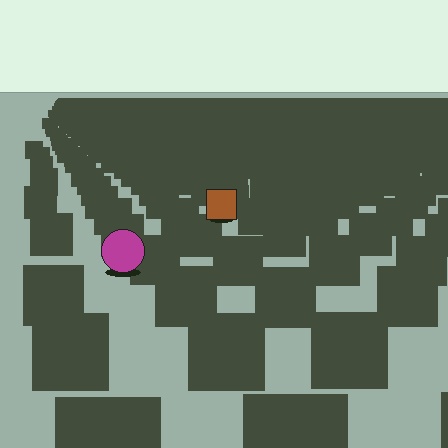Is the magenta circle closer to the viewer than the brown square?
Yes. The magenta circle is closer — you can tell from the texture gradient: the ground texture is coarser near it.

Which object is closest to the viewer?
The magenta circle is closest. The texture marks near it are larger and more spread out.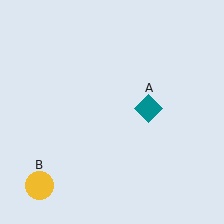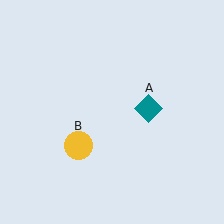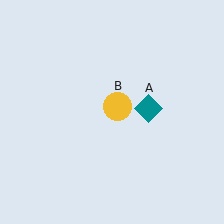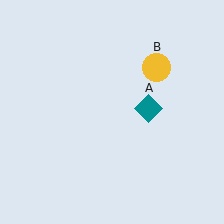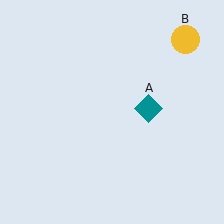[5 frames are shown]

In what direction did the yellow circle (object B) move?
The yellow circle (object B) moved up and to the right.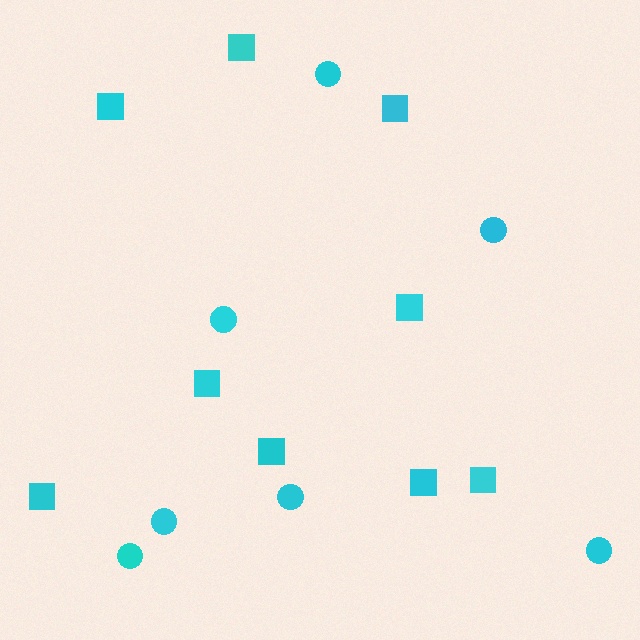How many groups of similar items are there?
There are 2 groups: one group of squares (9) and one group of circles (7).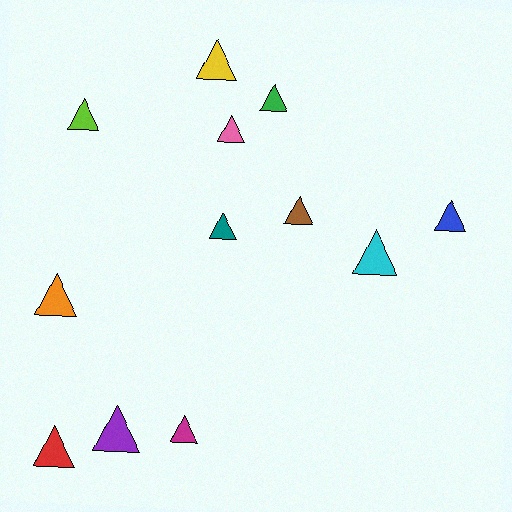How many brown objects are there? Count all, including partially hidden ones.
There is 1 brown object.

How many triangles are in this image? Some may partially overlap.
There are 12 triangles.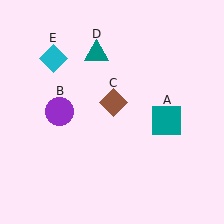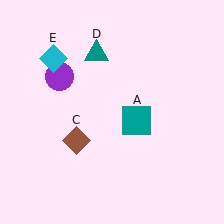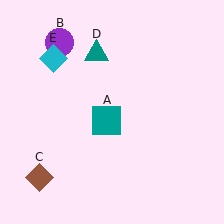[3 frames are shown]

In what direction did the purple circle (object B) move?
The purple circle (object B) moved up.